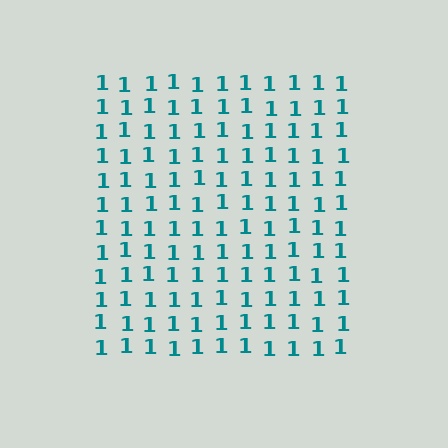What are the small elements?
The small elements are digit 1's.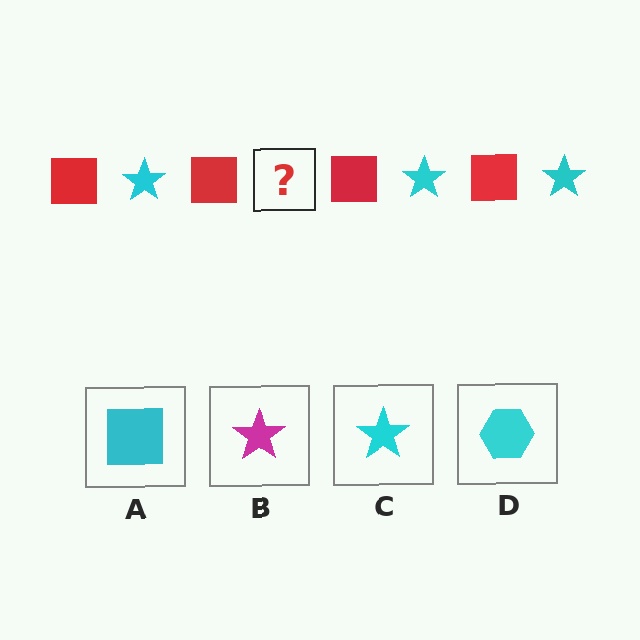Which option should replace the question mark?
Option C.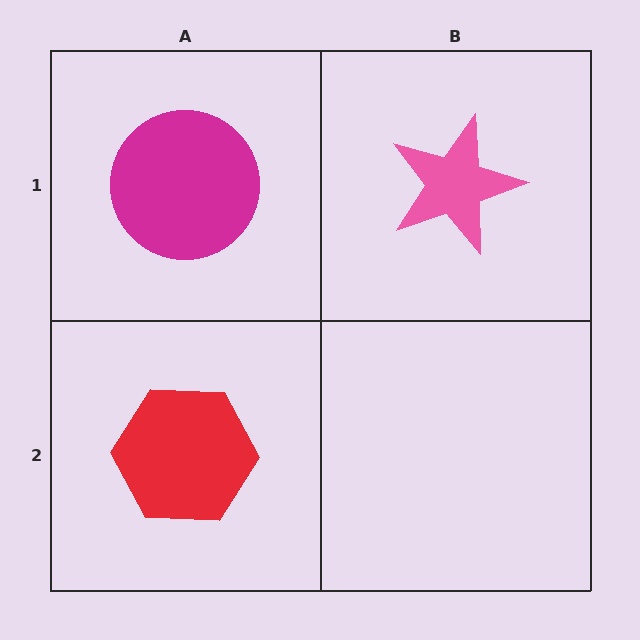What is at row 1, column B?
A pink star.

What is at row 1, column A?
A magenta circle.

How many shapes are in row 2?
1 shape.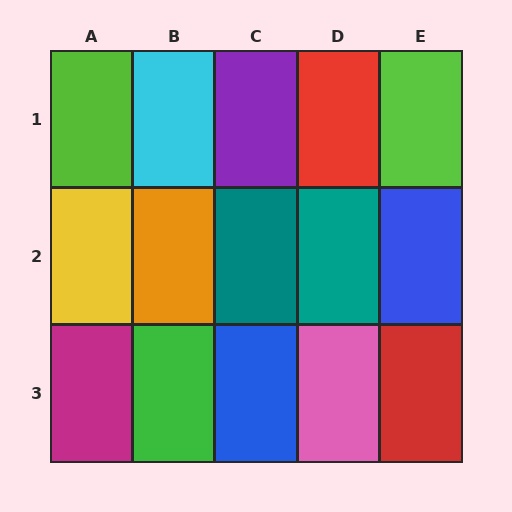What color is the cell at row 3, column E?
Red.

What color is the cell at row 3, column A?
Magenta.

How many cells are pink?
1 cell is pink.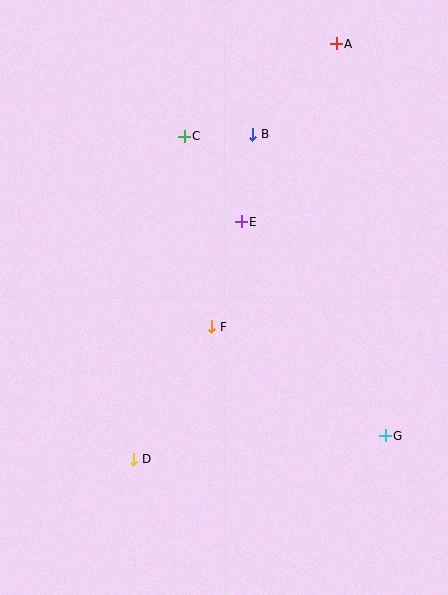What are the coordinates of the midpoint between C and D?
The midpoint between C and D is at (159, 298).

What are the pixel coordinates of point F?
Point F is at (212, 327).